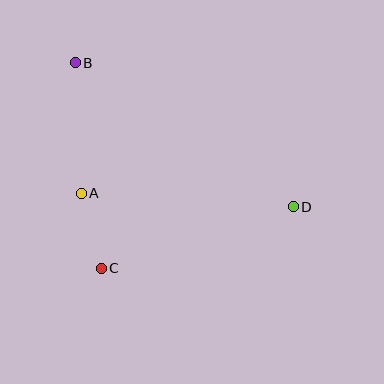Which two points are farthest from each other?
Points B and D are farthest from each other.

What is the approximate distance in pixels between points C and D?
The distance between C and D is approximately 202 pixels.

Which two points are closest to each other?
Points A and C are closest to each other.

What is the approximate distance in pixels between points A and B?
The distance between A and B is approximately 131 pixels.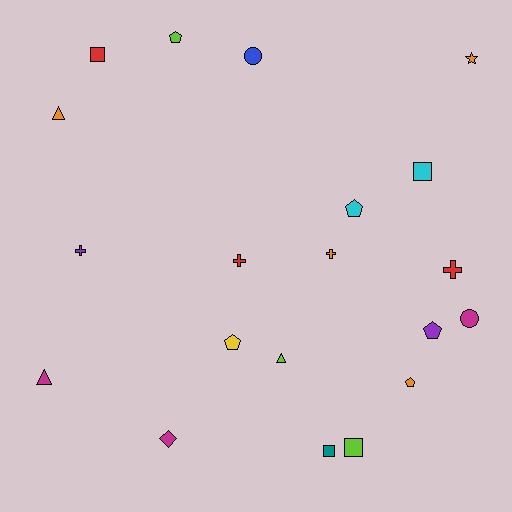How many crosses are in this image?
There are 4 crosses.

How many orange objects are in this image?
There are 4 orange objects.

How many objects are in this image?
There are 20 objects.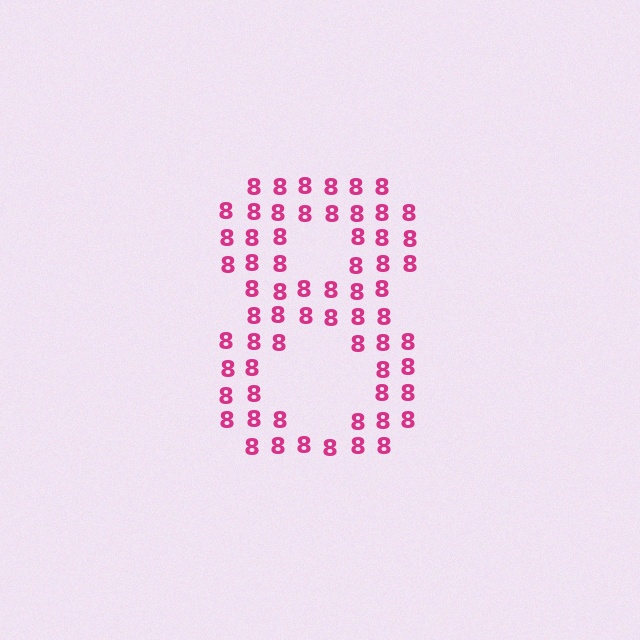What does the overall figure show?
The overall figure shows the digit 8.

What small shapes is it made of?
It is made of small digit 8's.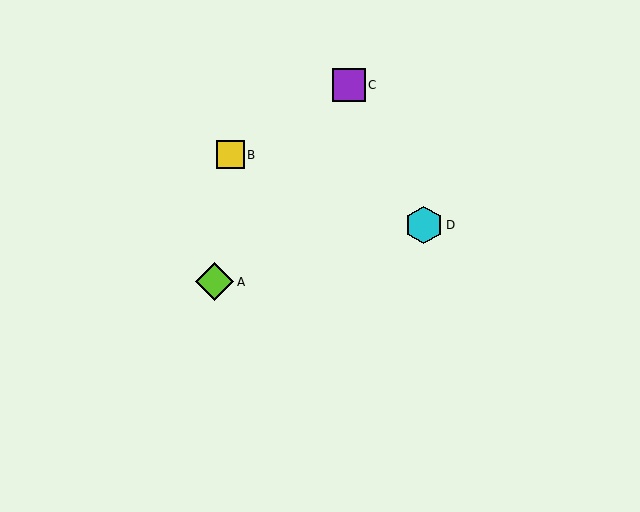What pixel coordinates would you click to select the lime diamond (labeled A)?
Click at (215, 282) to select the lime diamond A.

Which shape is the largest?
The lime diamond (labeled A) is the largest.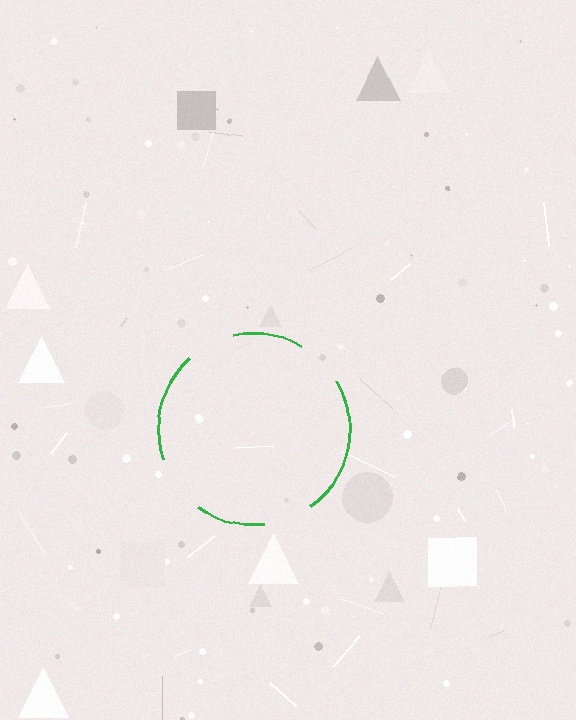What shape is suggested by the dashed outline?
The dashed outline suggests a circle.